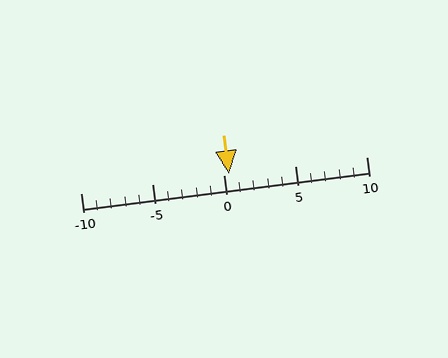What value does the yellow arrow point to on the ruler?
The yellow arrow points to approximately 0.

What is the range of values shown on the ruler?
The ruler shows values from -10 to 10.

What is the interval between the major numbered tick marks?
The major tick marks are spaced 5 units apart.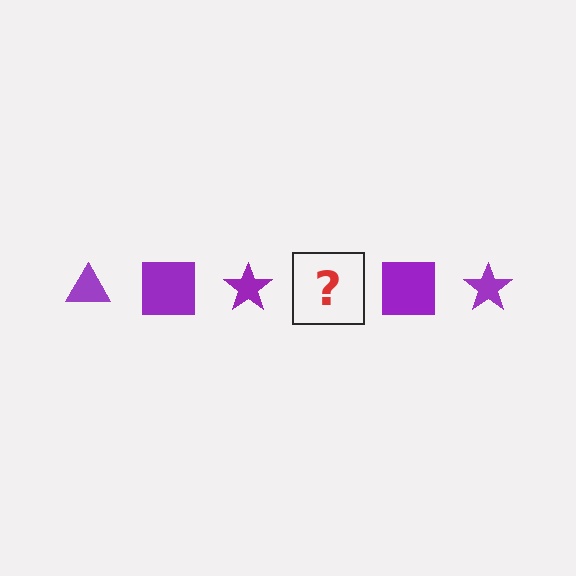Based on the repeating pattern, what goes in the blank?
The blank should be a purple triangle.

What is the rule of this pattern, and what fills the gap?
The rule is that the pattern cycles through triangle, square, star shapes in purple. The gap should be filled with a purple triangle.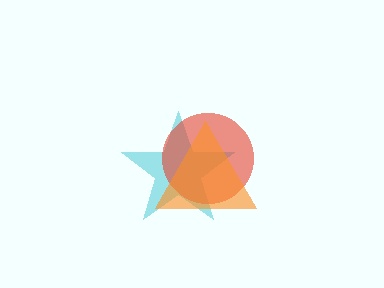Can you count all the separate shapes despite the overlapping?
Yes, there are 3 separate shapes.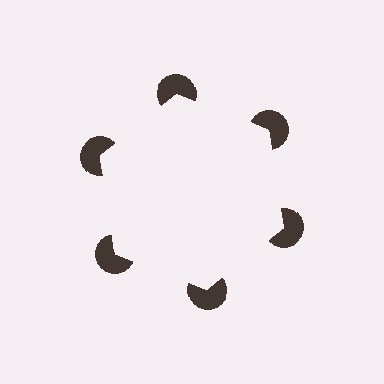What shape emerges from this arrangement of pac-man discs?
An illusory hexagon — its edges are inferred from the aligned wedge cuts in the pac-man discs, not physically drawn.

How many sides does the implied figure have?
6 sides.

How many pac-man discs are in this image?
There are 6 — one at each vertex of the illusory hexagon.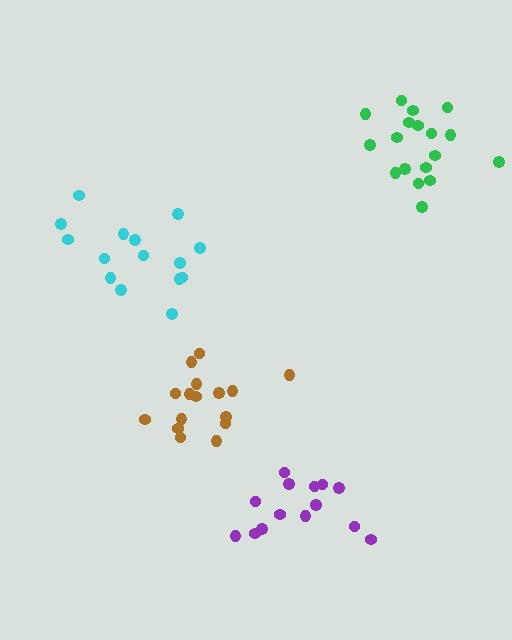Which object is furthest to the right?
The green cluster is rightmost.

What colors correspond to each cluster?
The clusters are colored: cyan, brown, green, purple.